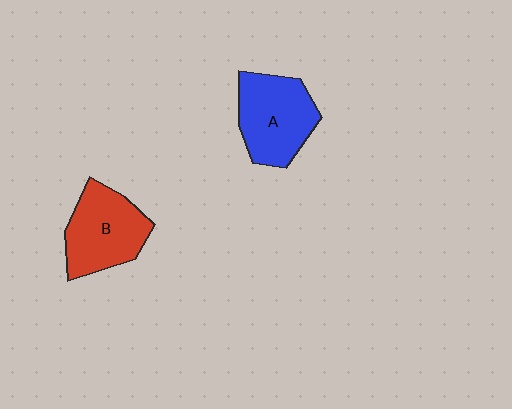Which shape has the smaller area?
Shape B (red).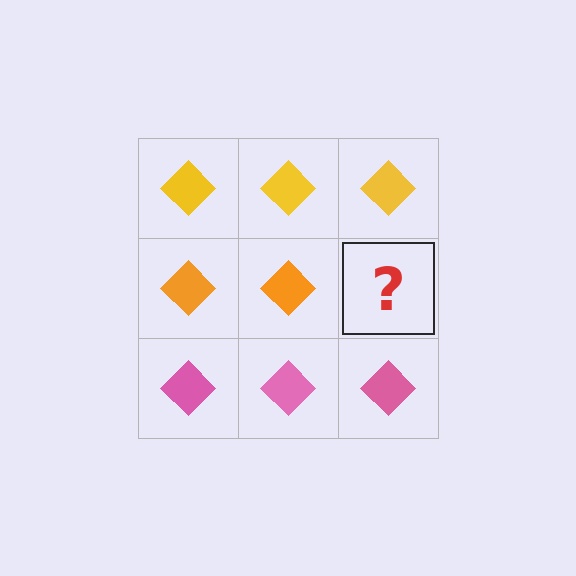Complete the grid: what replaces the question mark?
The question mark should be replaced with an orange diamond.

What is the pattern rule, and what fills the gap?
The rule is that each row has a consistent color. The gap should be filled with an orange diamond.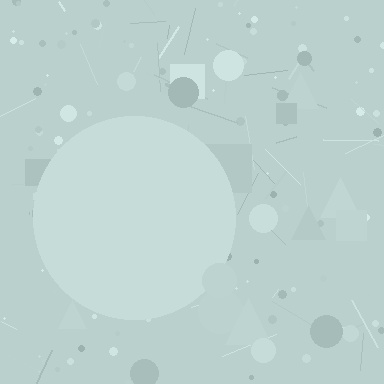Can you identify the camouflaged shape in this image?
The camouflaged shape is a circle.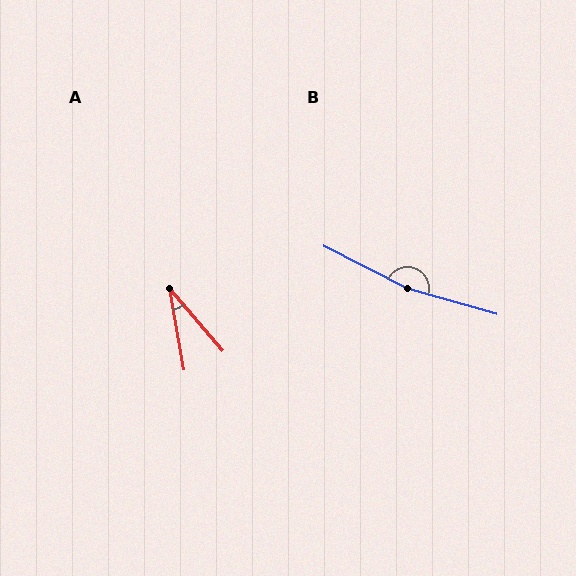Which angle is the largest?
B, at approximately 169 degrees.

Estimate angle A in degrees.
Approximately 31 degrees.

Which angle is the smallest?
A, at approximately 31 degrees.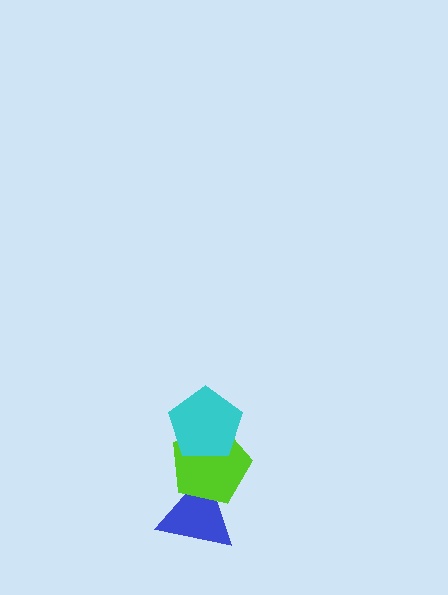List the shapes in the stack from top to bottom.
From top to bottom: the cyan pentagon, the lime pentagon, the blue triangle.